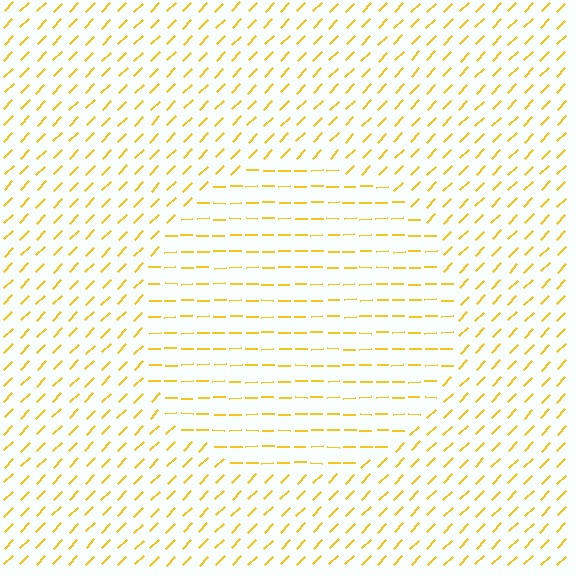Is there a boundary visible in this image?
Yes, there is a texture boundary formed by a change in line orientation.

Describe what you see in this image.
The image is filled with small yellow line segments. A circle region in the image has lines oriented differently from the surrounding lines, creating a visible texture boundary.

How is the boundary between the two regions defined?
The boundary is defined purely by a change in line orientation (approximately 45 degrees difference). All lines are the same color and thickness.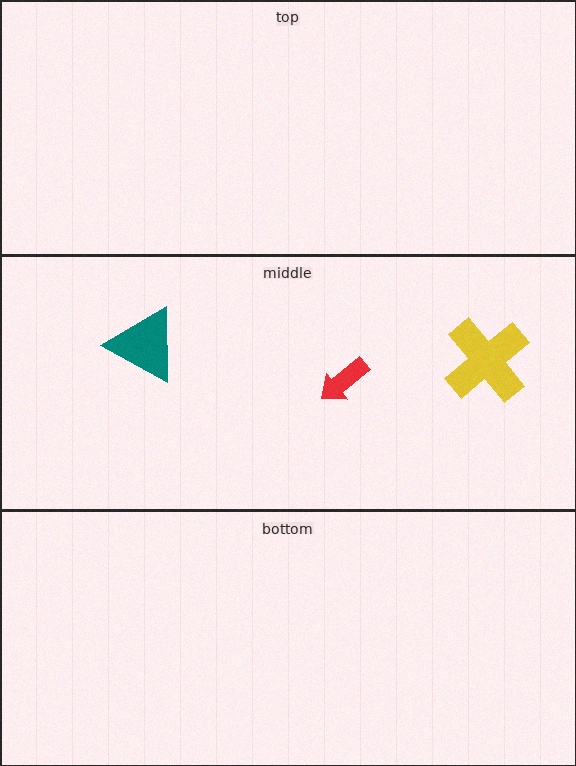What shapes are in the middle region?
The red arrow, the teal triangle, the yellow cross.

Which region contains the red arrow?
The middle region.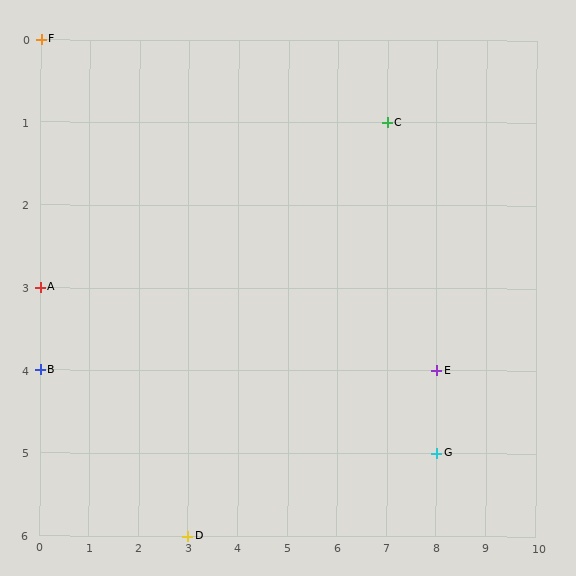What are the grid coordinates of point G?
Point G is at grid coordinates (8, 5).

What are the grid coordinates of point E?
Point E is at grid coordinates (8, 4).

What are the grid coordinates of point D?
Point D is at grid coordinates (3, 6).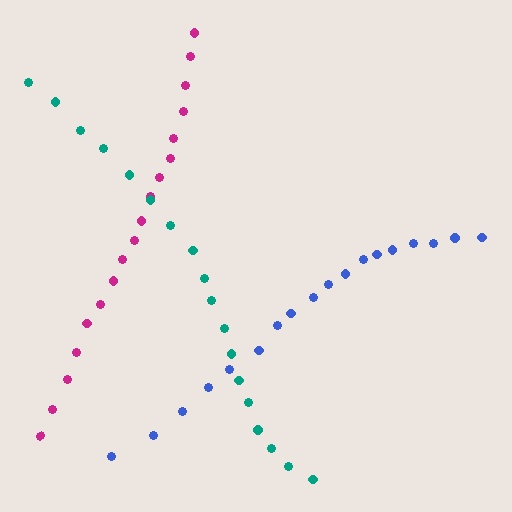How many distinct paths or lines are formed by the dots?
There are 3 distinct paths.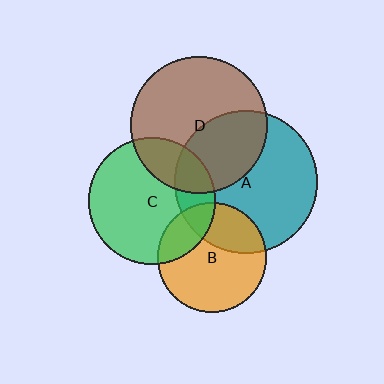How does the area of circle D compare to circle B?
Approximately 1.6 times.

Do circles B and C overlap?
Yes.